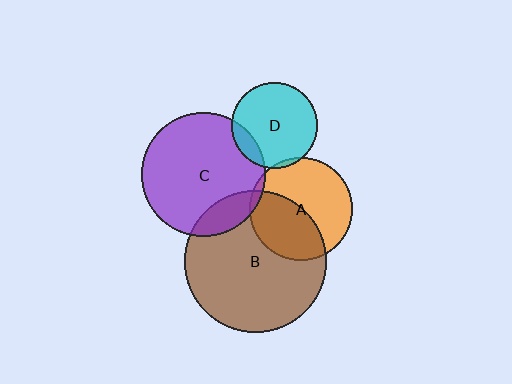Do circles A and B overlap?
Yes.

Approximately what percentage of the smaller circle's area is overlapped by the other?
Approximately 45%.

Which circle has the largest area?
Circle B (brown).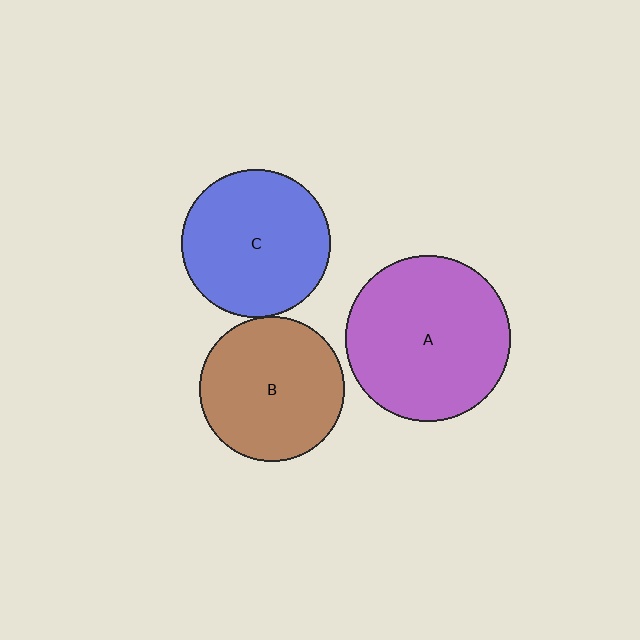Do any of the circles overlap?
No, none of the circles overlap.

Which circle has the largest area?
Circle A (purple).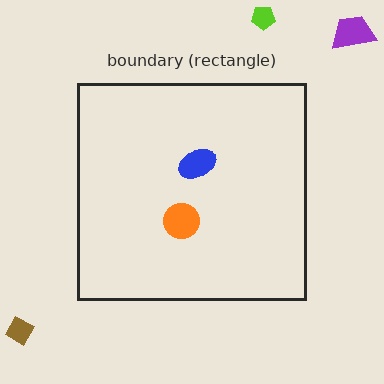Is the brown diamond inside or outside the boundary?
Outside.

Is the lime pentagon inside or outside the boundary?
Outside.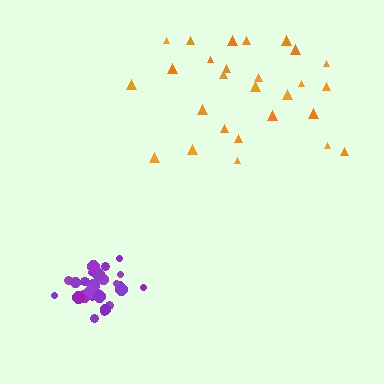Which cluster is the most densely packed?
Purple.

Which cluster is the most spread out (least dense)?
Orange.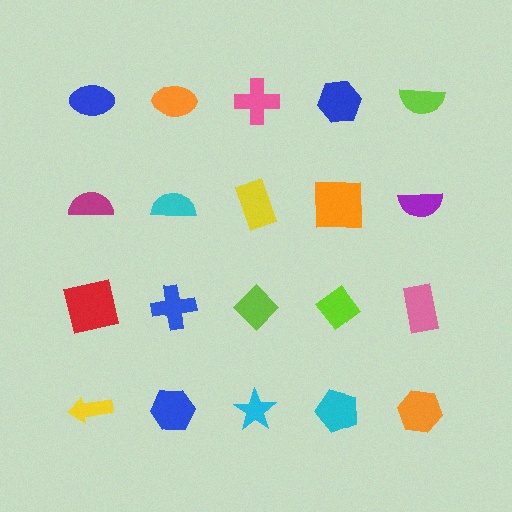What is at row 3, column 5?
A pink rectangle.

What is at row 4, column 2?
A blue hexagon.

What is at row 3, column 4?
A lime diamond.